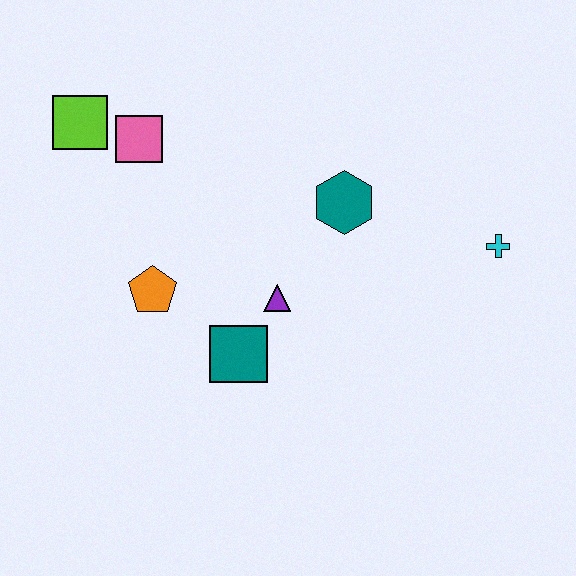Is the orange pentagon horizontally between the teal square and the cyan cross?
No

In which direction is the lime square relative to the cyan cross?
The lime square is to the left of the cyan cross.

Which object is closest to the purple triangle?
The teal square is closest to the purple triangle.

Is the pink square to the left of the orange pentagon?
Yes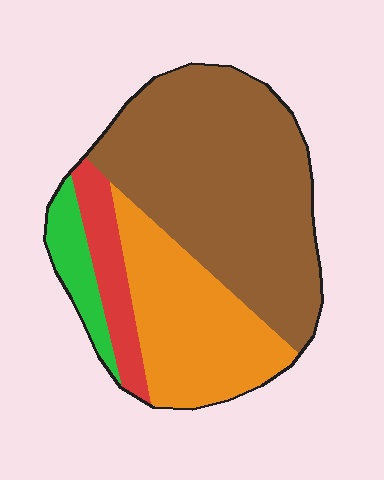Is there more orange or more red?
Orange.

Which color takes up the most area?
Brown, at roughly 55%.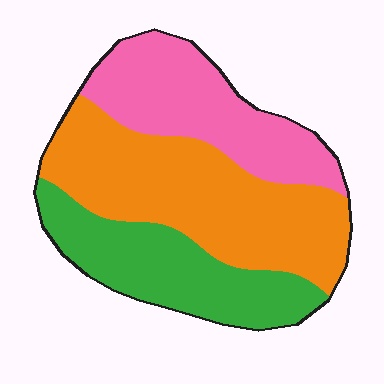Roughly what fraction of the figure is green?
Green takes up about one quarter (1/4) of the figure.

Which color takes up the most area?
Orange, at roughly 45%.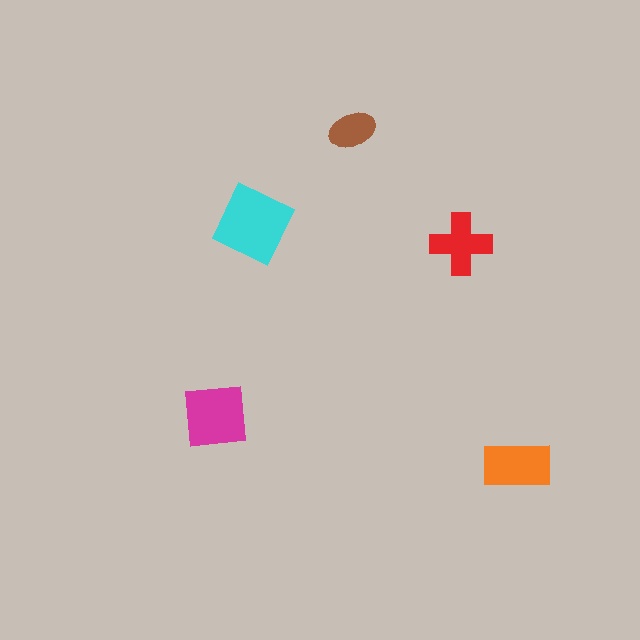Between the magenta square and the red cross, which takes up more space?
The magenta square.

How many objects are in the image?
There are 5 objects in the image.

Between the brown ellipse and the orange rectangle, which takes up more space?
The orange rectangle.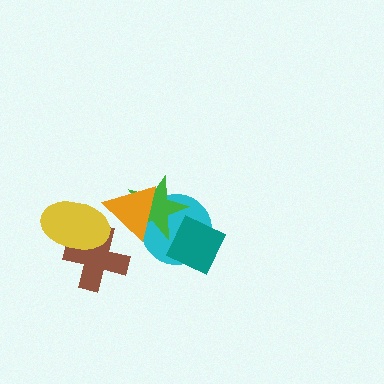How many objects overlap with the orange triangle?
3 objects overlap with the orange triangle.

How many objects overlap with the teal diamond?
2 objects overlap with the teal diamond.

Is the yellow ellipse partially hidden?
Yes, it is partially covered by another shape.